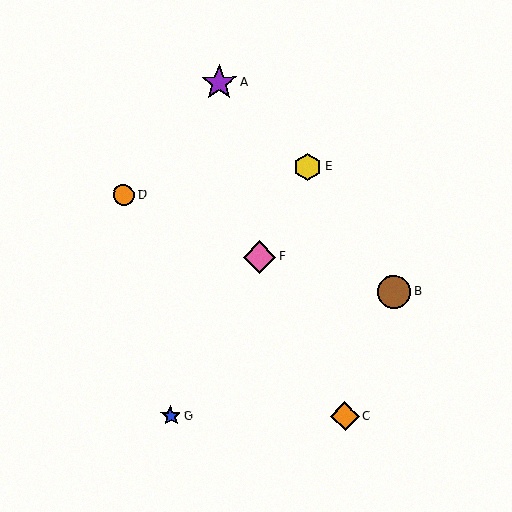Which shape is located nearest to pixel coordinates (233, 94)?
The purple star (labeled A) at (219, 83) is nearest to that location.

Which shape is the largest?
The purple star (labeled A) is the largest.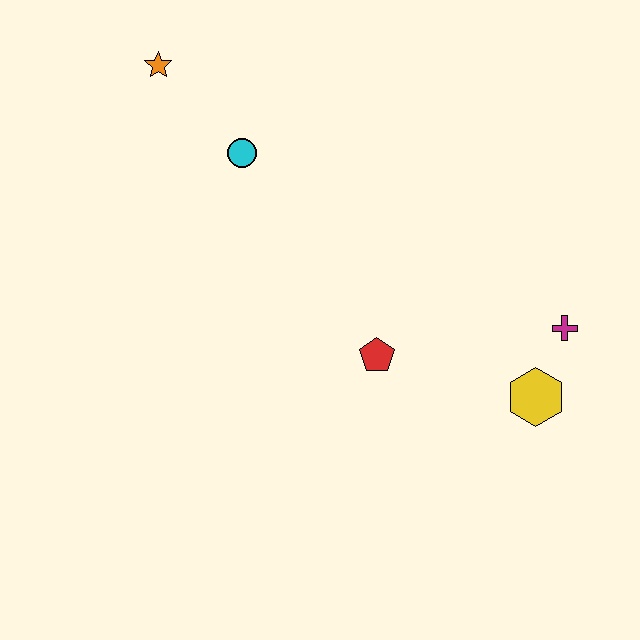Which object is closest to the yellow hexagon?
The magenta cross is closest to the yellow hexagon.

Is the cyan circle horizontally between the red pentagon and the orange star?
Yes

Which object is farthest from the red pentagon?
The orange star is farthest from the red pentagon.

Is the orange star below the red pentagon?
No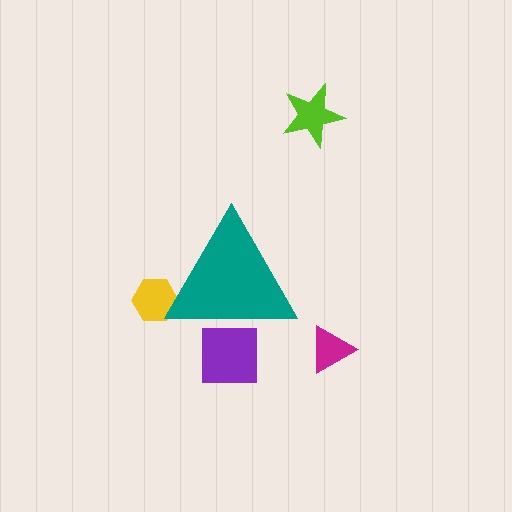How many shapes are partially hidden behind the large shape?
2 shapes are partially hidden.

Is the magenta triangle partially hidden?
No, the magenta triangle is fully visible.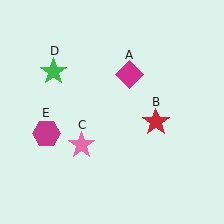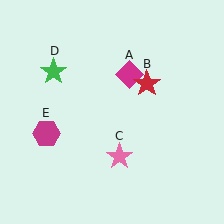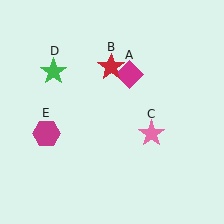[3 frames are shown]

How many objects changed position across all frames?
2 objects changed position: red star (object B), pink star (object C).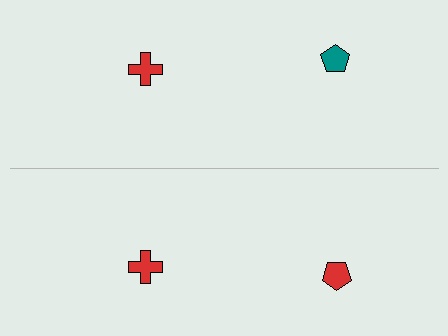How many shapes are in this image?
There are 4 shapes in this image.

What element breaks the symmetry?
The red pentagon on the bottom side breaks the symmetry — its mirror counterpart is teal.